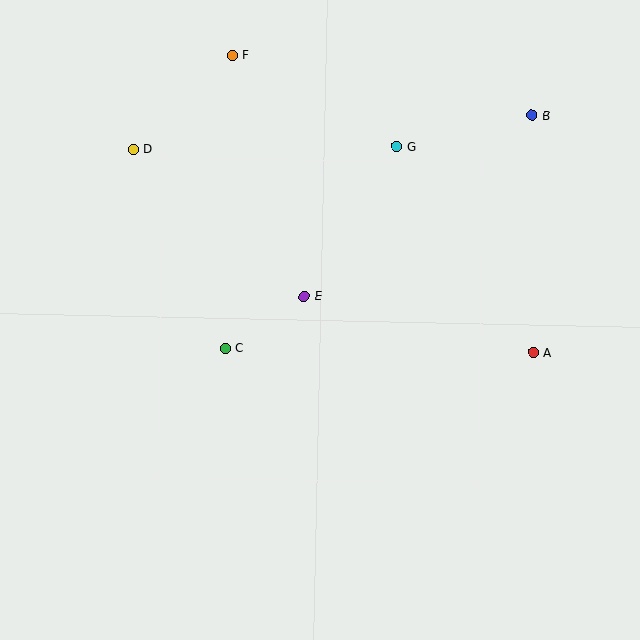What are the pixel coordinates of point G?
Point G is at (397, 146).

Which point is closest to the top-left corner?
Point D is closest to the top-left corner.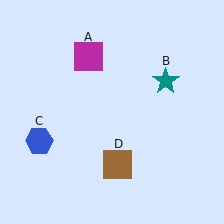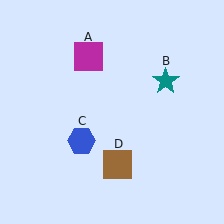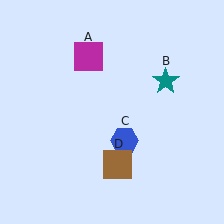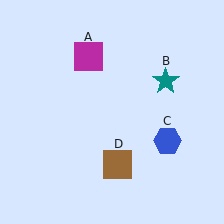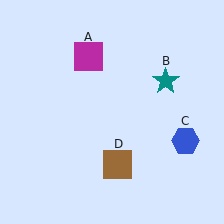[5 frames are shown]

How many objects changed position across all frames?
1 object changed position: blue hexagon (object C).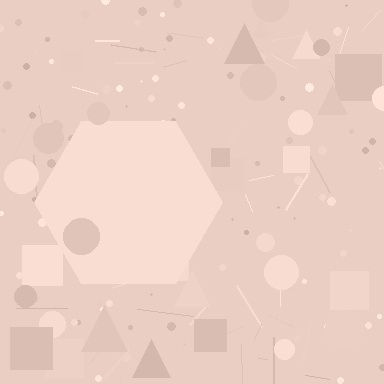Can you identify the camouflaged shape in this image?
The camouflaged shape is a hexagon.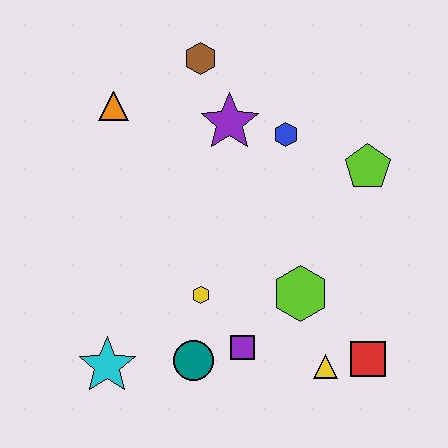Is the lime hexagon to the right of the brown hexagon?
Yes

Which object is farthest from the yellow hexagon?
The brown hexagon is farthest from the yellow hexagon.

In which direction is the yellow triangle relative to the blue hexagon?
The yellow triangle is below the blue hexagon.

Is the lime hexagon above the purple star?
No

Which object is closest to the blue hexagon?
The purple star is closest to the blue hexagon.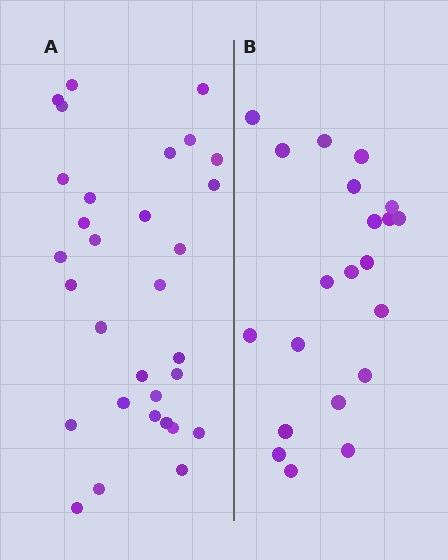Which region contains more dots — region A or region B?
Region A (the left region) has more dots.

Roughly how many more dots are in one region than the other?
Region A has roughly 10 or so more dots than region B.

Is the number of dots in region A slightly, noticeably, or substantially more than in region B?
Region A has substantially more. The ratio is roughly 1.5 to 1.